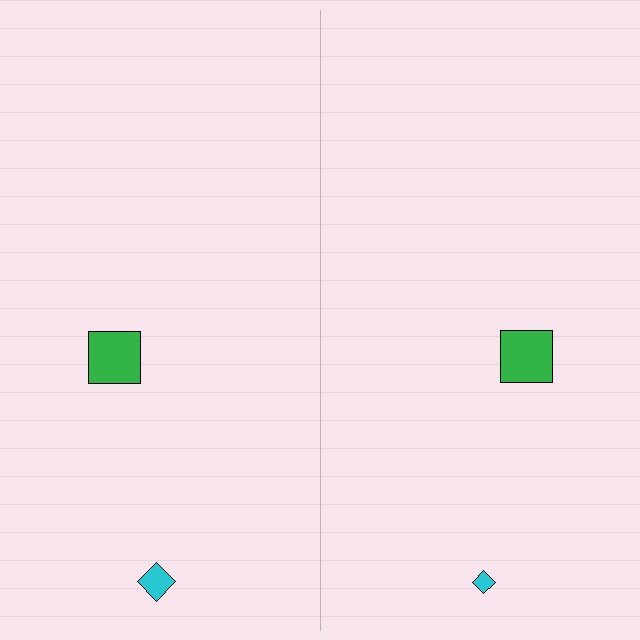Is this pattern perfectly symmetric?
No, the pattern is not perfectly symmetric. The cyan diamond on the right side has a different size than its mirror counterpart.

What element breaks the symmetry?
The cyan diamond on the right side has a different size than its mirror counterpart.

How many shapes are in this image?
There are 4 shapes in this image.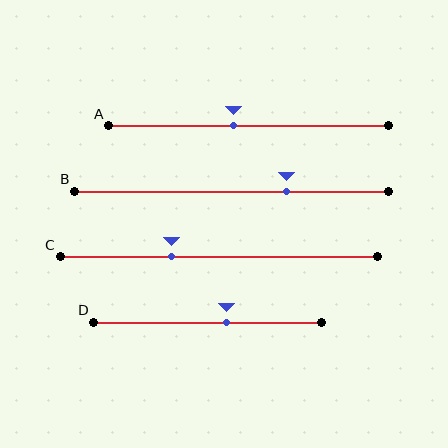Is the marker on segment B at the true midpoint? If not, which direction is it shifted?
No, the marker on segment B is shifted to the right by about 18% of the segment length.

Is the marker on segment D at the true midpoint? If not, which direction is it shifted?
No, the marker on segment D is shifted to the right by about 8% of the segment length.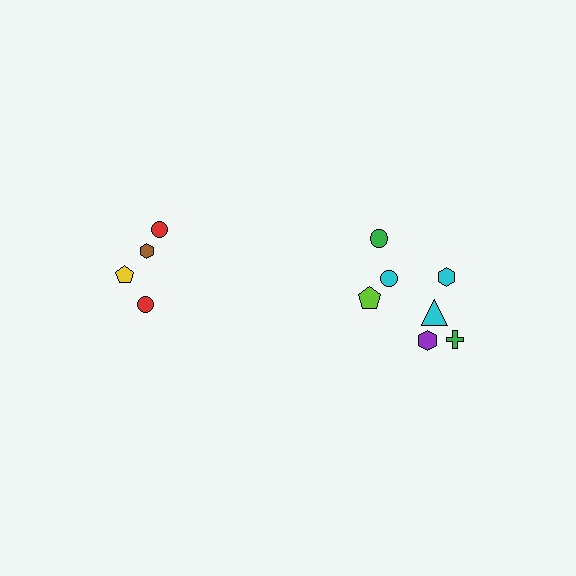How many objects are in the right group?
There are 7 objects.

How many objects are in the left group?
There are 4 objects.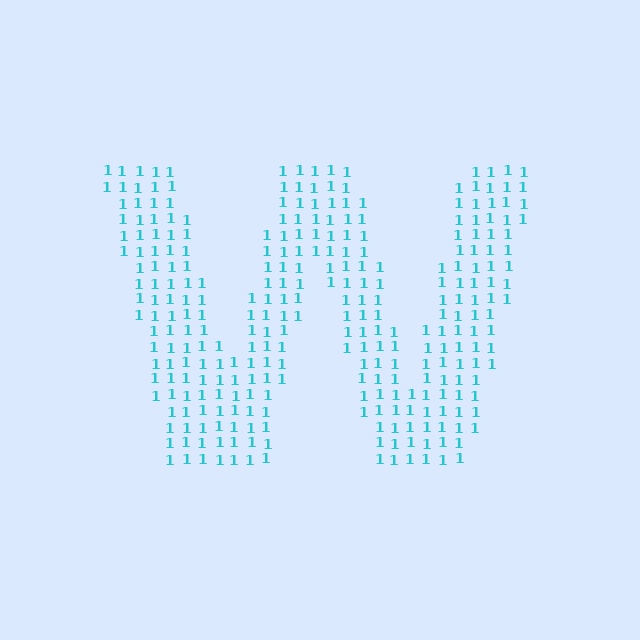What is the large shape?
The large shape is the letter W.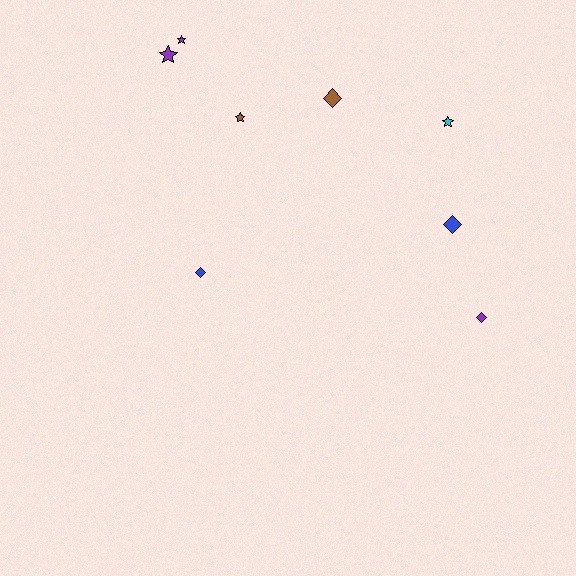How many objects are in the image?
There are 8 objects.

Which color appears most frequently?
Purple, with 3 objects.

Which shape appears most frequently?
Star, with 4 objects.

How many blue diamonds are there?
There are 2 blue diamonds.